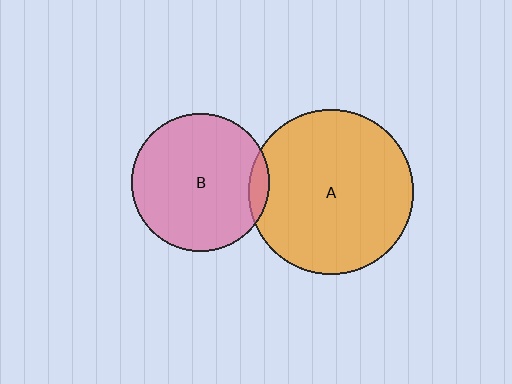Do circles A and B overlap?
Yes.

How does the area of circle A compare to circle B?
Approximately 1.4 times.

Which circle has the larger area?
Circle A (orange).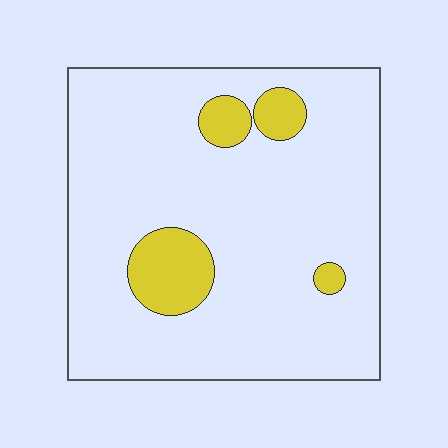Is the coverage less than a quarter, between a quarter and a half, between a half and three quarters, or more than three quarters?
Less than a quarter.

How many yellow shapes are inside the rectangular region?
4.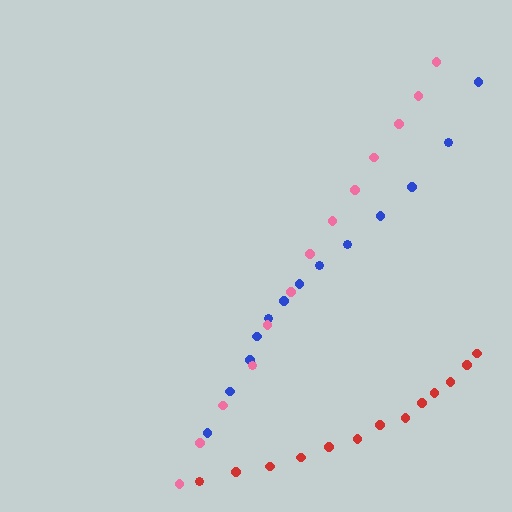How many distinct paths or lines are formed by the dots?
There are 3 distinct paths.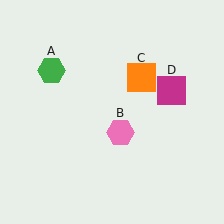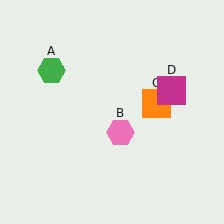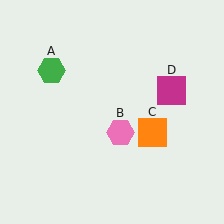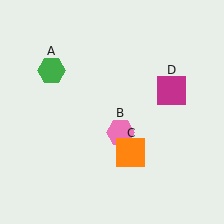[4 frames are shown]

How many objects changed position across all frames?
1 object changed position: orange square (object C).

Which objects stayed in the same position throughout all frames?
Green hexagon (object A) and pink hexagon (object B) and magenta square (object D) remained stationary.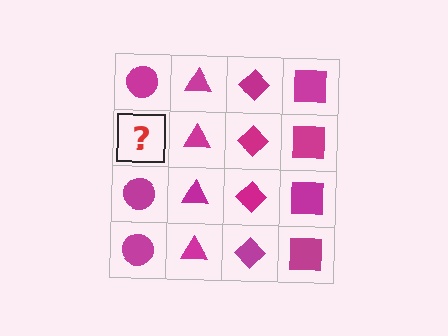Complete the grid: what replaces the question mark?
The question mark should be replaced with a magenta circle.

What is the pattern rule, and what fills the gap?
The rule is that each column has a consistent shape. The gap should be filled with a magenta circle.